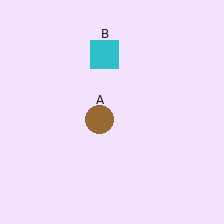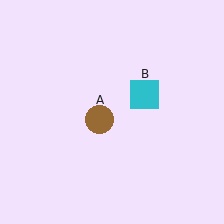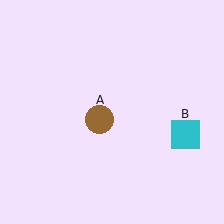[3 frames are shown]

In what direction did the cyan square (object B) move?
The cyan square (object B) moved down and to the right.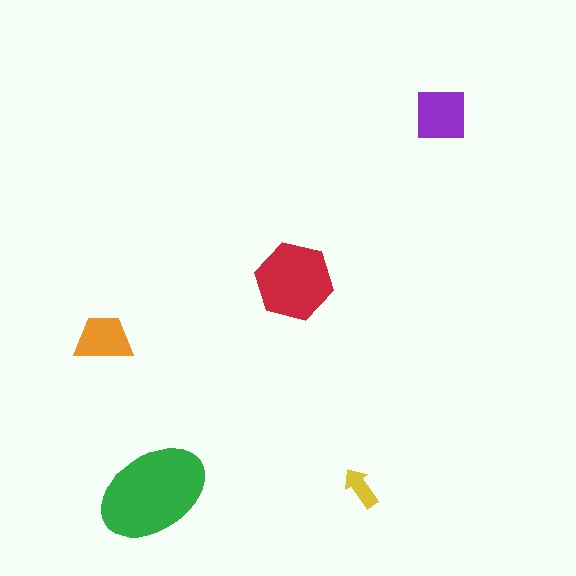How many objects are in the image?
There are 5 objects in the image.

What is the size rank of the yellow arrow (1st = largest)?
5th.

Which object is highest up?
The purple square is topmost.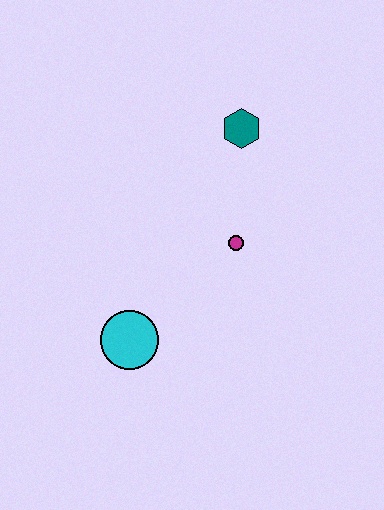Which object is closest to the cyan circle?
The magenta circle is closest to the cyan circle.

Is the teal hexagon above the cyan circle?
Yes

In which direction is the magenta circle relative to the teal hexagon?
The magenta circle is below the teal hexagon.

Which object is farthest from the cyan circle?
The teal hexagon is farthest from the cyan circle.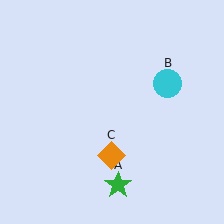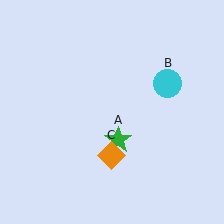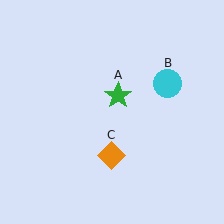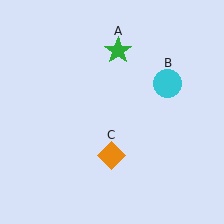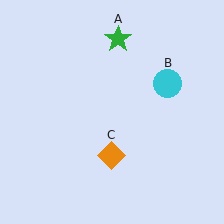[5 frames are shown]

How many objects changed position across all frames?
1 object changed position: green star (object A).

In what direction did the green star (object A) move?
The green star (object A) moved up.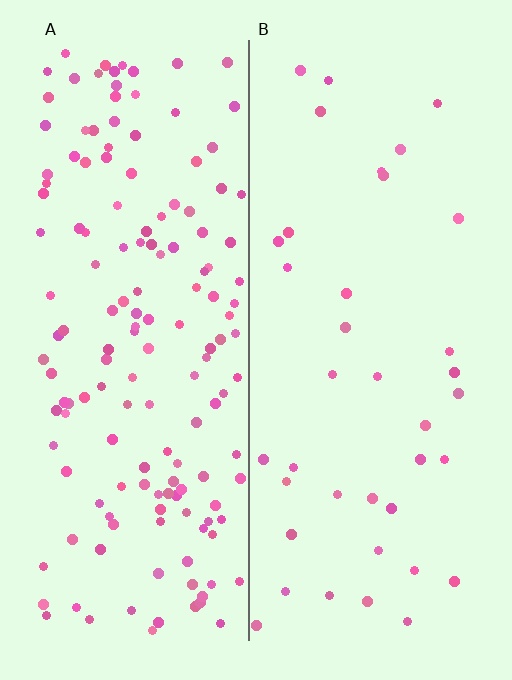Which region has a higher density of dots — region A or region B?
A (the left).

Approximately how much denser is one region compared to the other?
Approximately 4.1× — region A over region B.